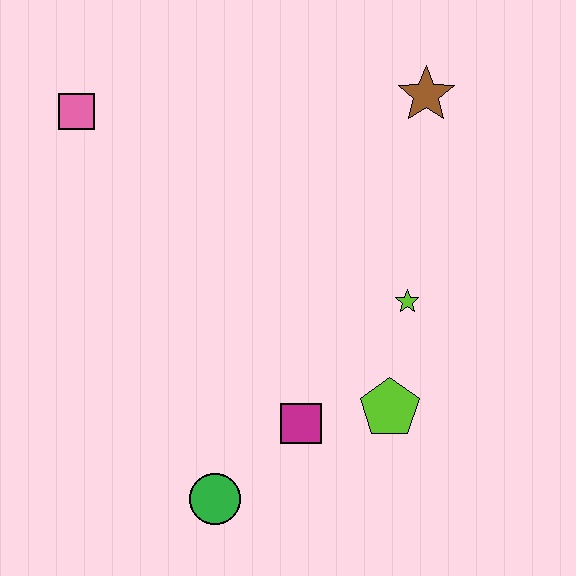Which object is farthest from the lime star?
The pink square is farthest from the lime star.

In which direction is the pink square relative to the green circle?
The pink square is above the green circle.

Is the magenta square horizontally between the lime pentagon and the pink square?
Yes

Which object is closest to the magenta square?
The lime pentagon is closest to the magenta square.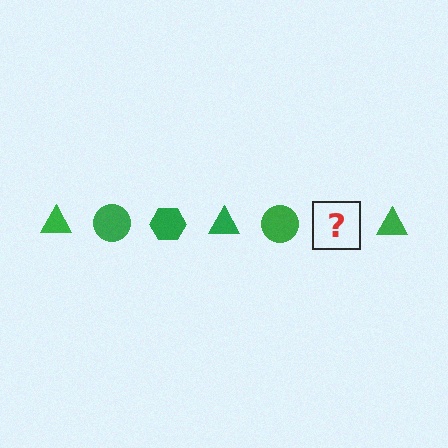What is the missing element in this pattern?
The missing element is a green hexagon.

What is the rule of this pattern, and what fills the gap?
The rule is that the pattern cycles through triangle, circle, hexagon shapes in green. The gap should be filled with a green hexagon.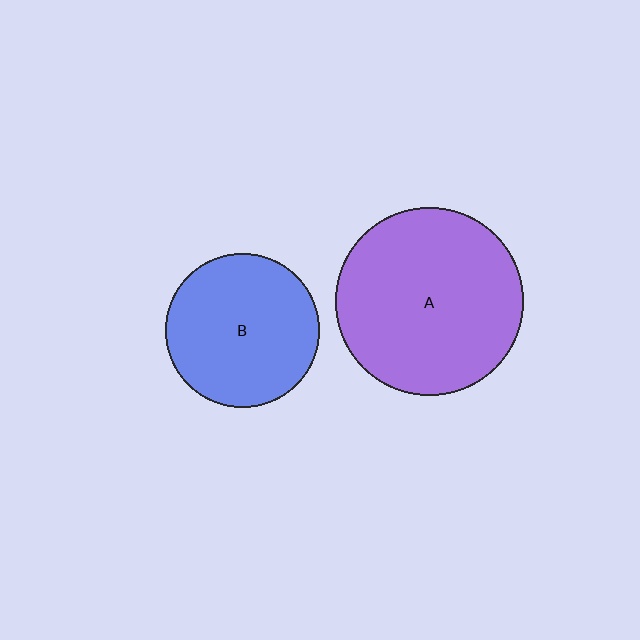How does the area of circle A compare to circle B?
Approximately 1.5 times.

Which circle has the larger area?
Circle A (purple).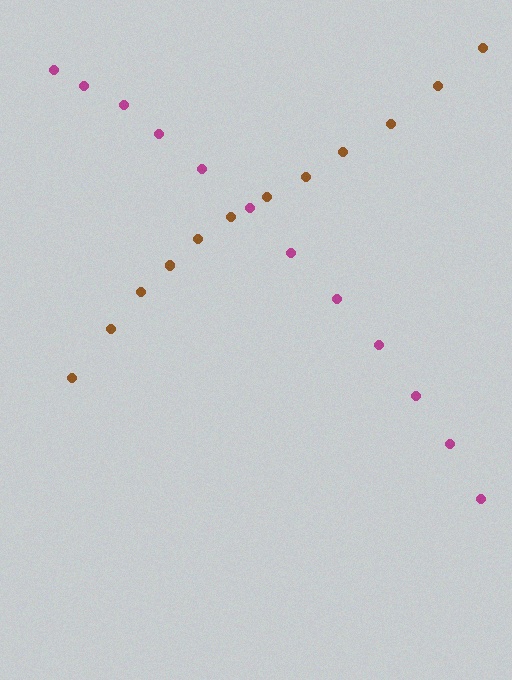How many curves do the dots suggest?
There are 2 distinct paths.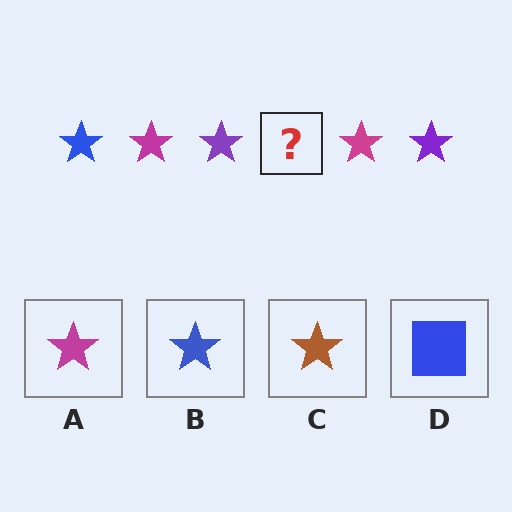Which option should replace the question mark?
Option B.